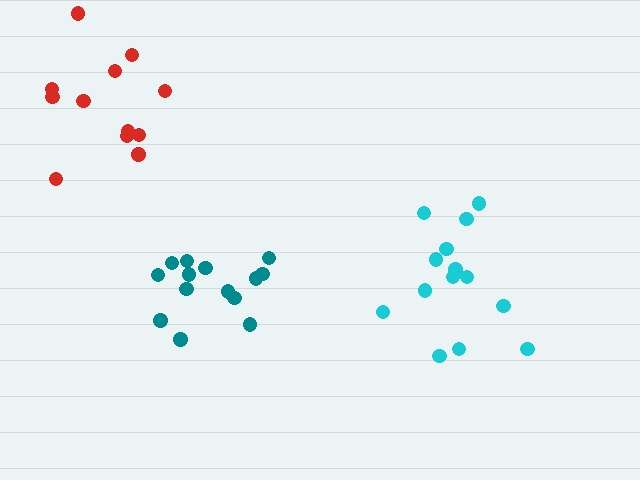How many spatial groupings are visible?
There are 3 spatial groupings.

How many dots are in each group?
Group 1: 12 dots, Group 2: 14 dots, Group 3: 14 dots (40 total).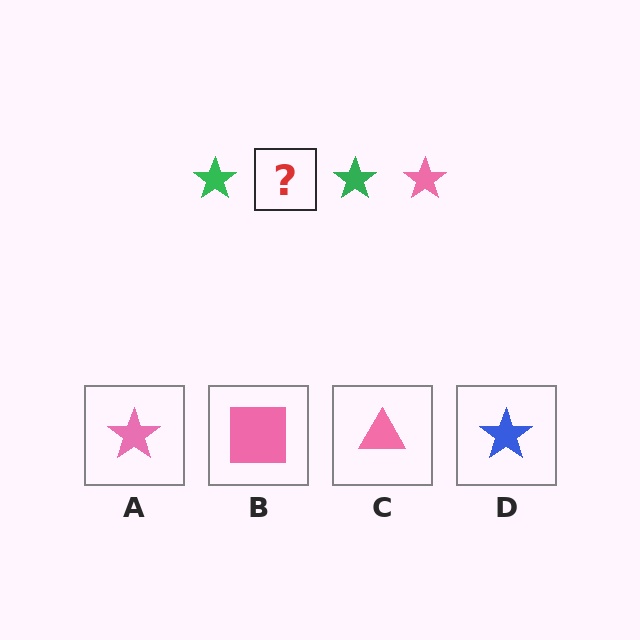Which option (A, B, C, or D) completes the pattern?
A.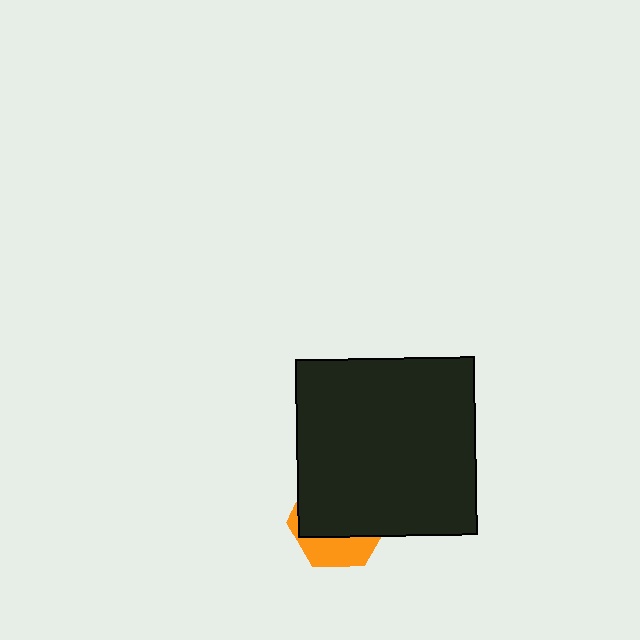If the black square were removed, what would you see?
You would see the complete orange hexagon.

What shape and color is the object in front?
The object in front is a black square.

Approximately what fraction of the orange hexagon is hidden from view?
Roughly 68% of the orange hexagon is hidden behind the black square.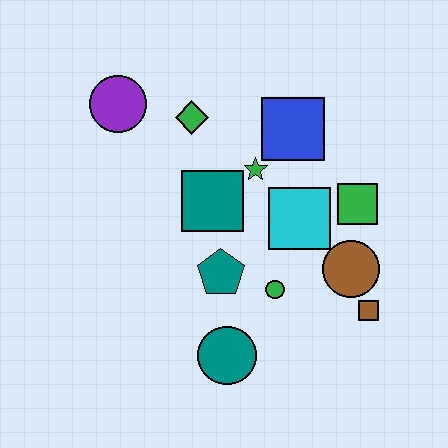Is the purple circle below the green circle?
No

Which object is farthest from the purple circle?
The brown square is farthest from the purple circle.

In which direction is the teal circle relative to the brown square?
The teal circle is to the left of the brown square.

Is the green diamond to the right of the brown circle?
No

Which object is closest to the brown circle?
The brown square is closest to the brown circle.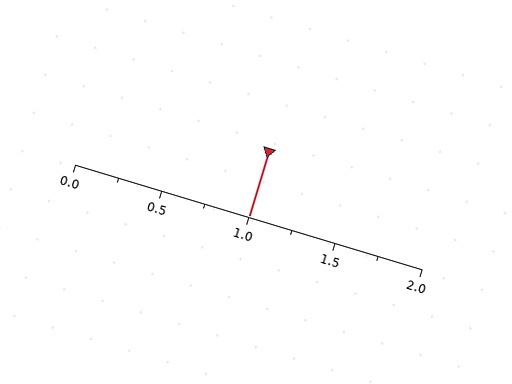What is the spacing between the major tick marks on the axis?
The major ticks are spaced 0.5 apart.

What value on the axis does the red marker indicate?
The marker indicates approximately 1.